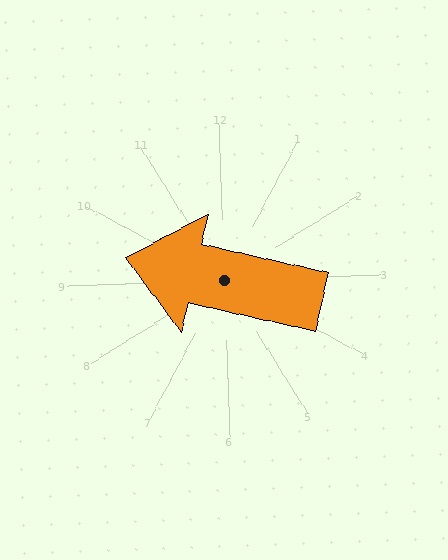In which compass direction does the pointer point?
West.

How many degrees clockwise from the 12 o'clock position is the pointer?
Approximately 285 degrees.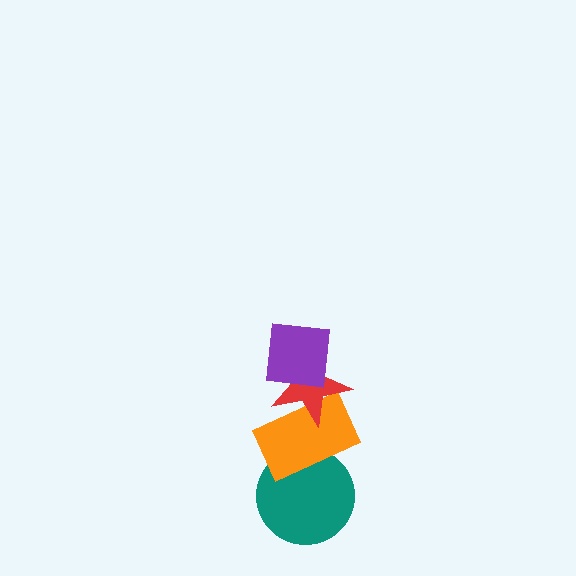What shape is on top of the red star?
The purple square is on top of the red star.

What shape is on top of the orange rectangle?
The red star is on top of the orange rectangle.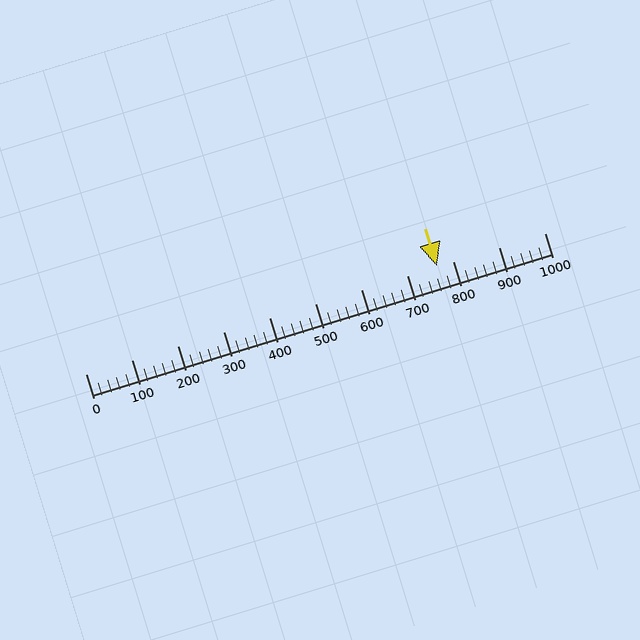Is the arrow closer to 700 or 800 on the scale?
The arrow is closer to 800.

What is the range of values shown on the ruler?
The ruler shows values from 0 to 1000.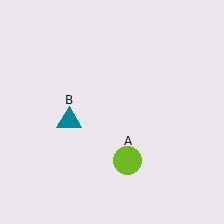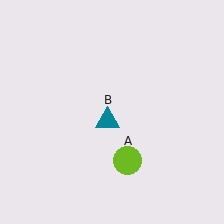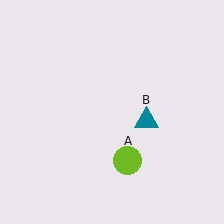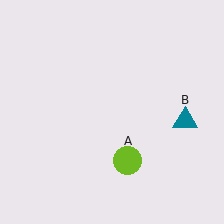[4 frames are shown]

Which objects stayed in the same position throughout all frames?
Lime circle (object A) remained stationary.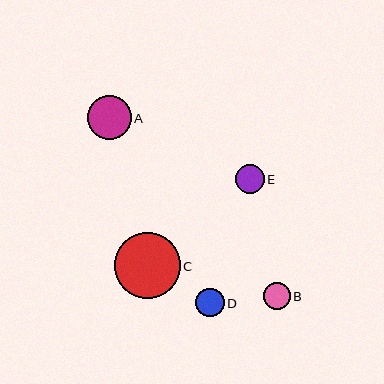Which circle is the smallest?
Circle B is the smallest with a size of approximately 27 pixels.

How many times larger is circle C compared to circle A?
Circle C is approximately 1.5 times the size of circle A.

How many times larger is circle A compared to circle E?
Circle A is approximately 1.5 times the size of circle E.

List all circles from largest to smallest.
From largest to smallest: C, A, E, D, B.